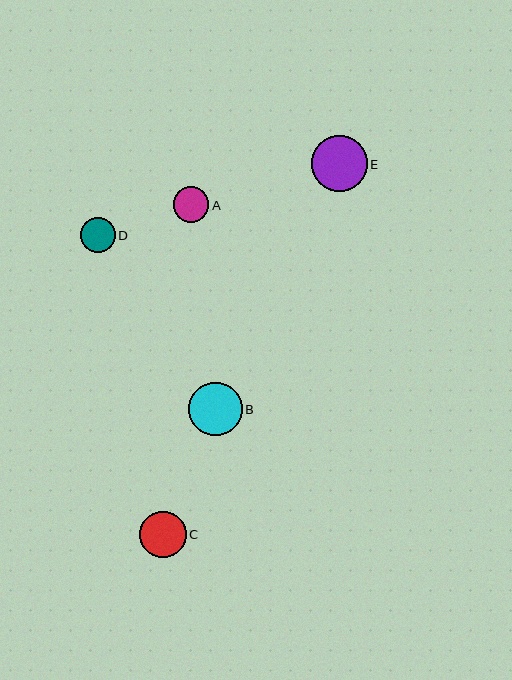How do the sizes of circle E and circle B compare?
Circle E and circle B are approximately the same size.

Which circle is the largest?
Circle E is the largest with a size of approximately 56 pixels.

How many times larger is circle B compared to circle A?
Circle B is approximately 1.5 times the size of circle A.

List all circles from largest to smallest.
From largest to smallest: E, B, C, A, D.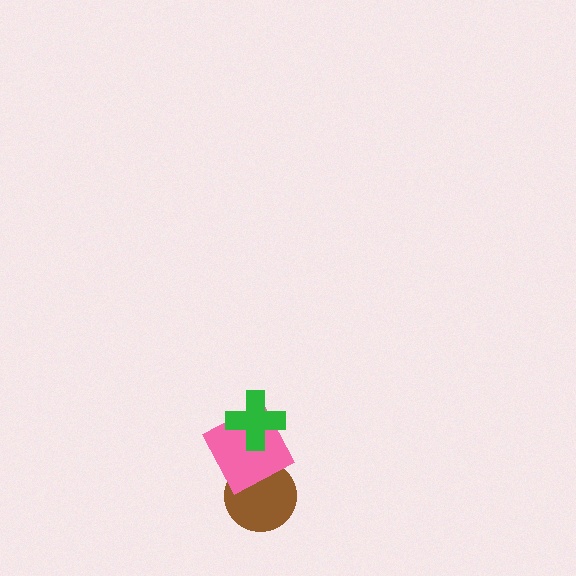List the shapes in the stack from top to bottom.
From top to bottom: the green cross, the pink square, the brown circle.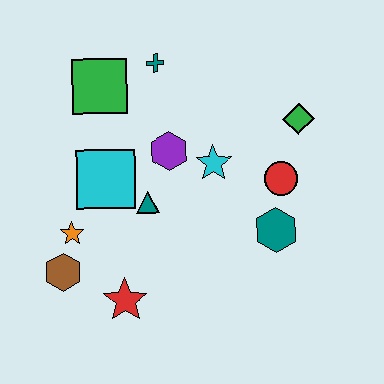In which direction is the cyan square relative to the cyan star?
The cyan square is to the left of the cyan star.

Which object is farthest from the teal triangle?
The green diamond is farthest from the teal triangle.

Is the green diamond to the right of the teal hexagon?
Yes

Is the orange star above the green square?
No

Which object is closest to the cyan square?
The teal triangle is closest to the cyan square.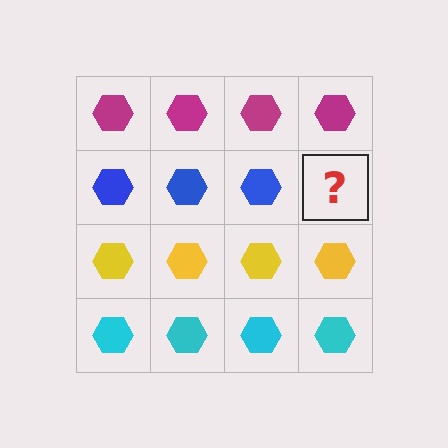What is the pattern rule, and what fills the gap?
The rule is that each row has a consistent color. The gap should be filled with a blue hexagon.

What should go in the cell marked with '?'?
The missing cell should contain a blue hexagon.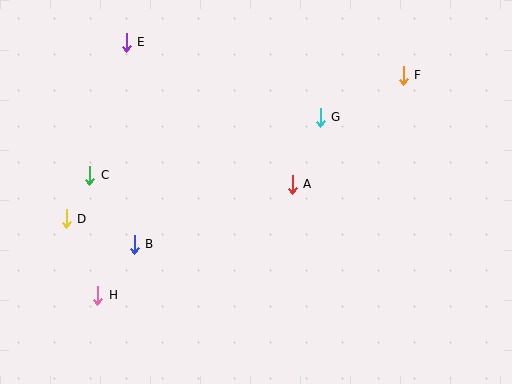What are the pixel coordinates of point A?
Point A is at (292, 184).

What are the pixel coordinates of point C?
Point C is at (90, 175).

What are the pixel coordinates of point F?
Point F is at (403, 75).